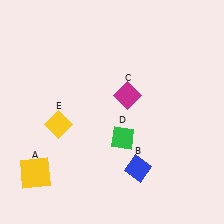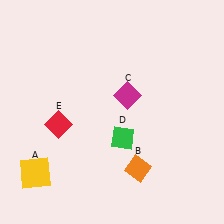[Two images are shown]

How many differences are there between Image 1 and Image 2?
There are 2 differences between the two images.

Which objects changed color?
B changed from blue to orange. E changed from yellow to red.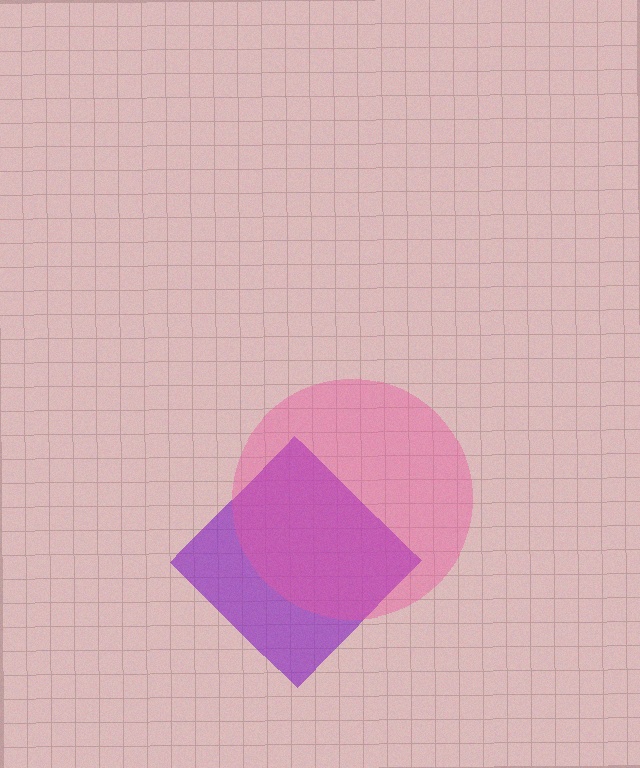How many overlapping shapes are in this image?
There are 2 overlapping shapes in the image.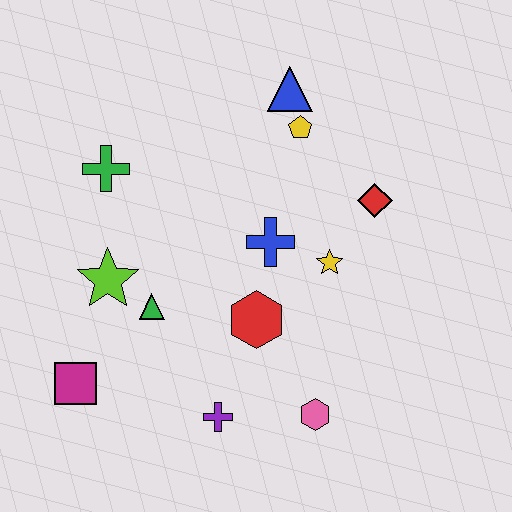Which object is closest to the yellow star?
The blue cross is closest to the yellow star.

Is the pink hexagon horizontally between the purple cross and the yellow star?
Yes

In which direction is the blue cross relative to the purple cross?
The blue cross is above the purple cross.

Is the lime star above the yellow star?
No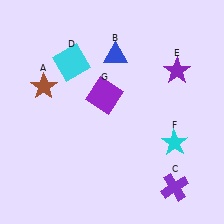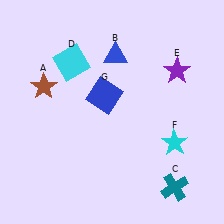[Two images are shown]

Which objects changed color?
C changed from purple to teal. G changed from purple to blue.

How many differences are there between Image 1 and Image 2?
There are 2 differences between the two images.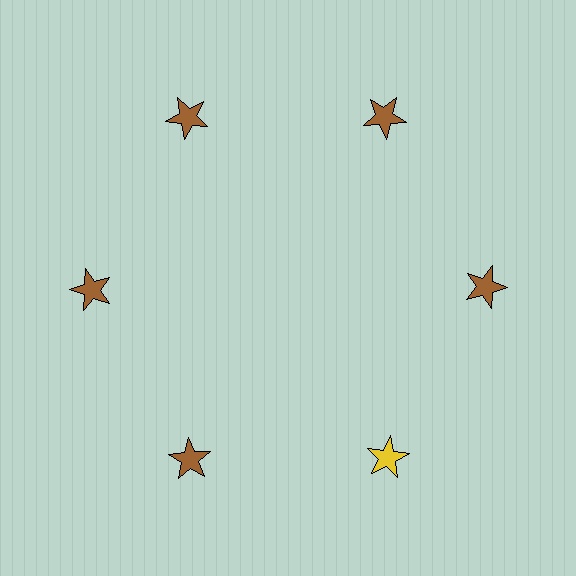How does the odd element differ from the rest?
It has a different color: yellow instead of brown.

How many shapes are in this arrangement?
There are 6 shapes arranged in a ring pattern.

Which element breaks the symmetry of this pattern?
The yellow star at roughly the 5 o'clock position breaks the symmetry. All other shapes are brown stars.